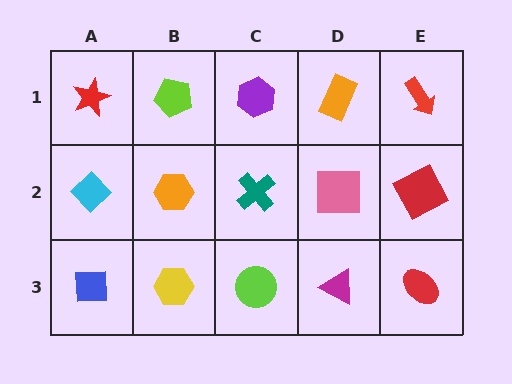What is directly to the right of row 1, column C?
An orange rectangle.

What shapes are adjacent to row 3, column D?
A pink square (row 2, column D), a lime circle (row 3, column C), a red ellipse (row 3, column E).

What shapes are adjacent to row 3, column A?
A cyan diamond (row 2, column A), a yellow hexagon (row 3, column B).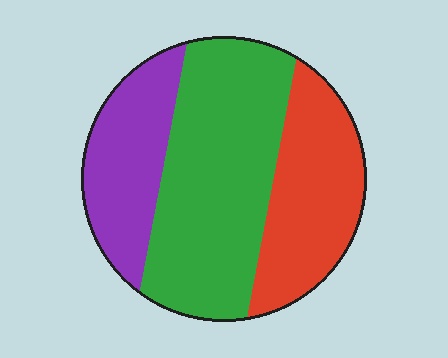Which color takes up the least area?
Purple, at roughly 25%.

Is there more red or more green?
Green.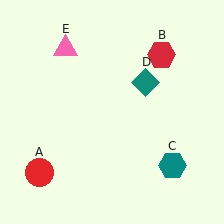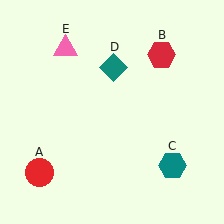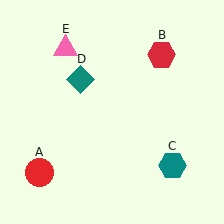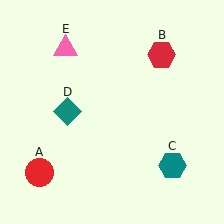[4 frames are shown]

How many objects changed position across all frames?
1 object changed position: teal diamond (object D).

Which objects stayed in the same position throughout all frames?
Red circle (object A) and red hexagon (object B) and teal hexagon (object C) and pink triangle (object E) remained stationary.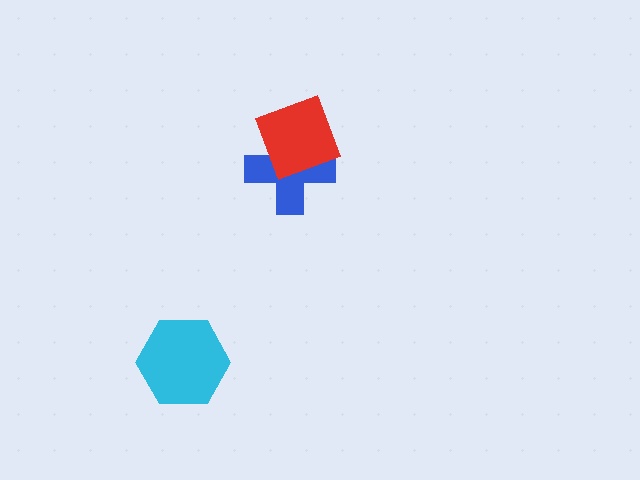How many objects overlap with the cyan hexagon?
0 objects overlap with the cyan hexagon.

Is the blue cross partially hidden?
Yes, it is partially covered by another shape.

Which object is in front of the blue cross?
The red square is in front of the blue cross.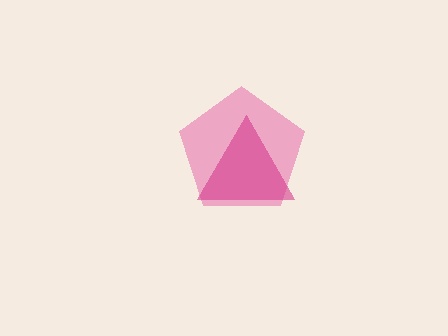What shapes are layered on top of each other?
The layered shapes are: a pink pentagon, a magenta triangle.